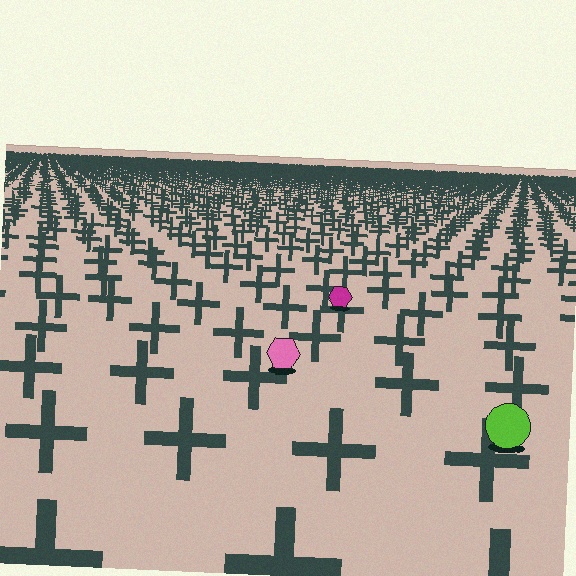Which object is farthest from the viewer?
The magenta hexagon is farthest from the viewer. It appears smaller and the ground texture around it is denser.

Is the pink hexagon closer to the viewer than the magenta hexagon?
Yes. The pink hexagon is closer — you can tell from the texture gradient: the ground texture is coarser near it.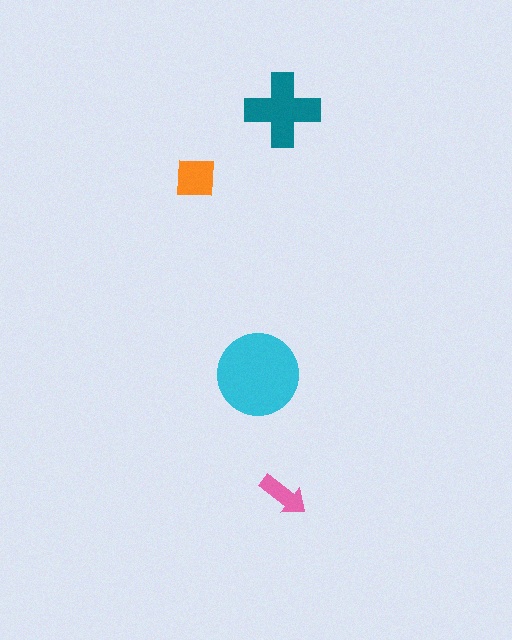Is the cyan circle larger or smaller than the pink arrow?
Larger.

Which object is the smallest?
The pink arrow.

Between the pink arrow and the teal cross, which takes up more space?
The teal cross.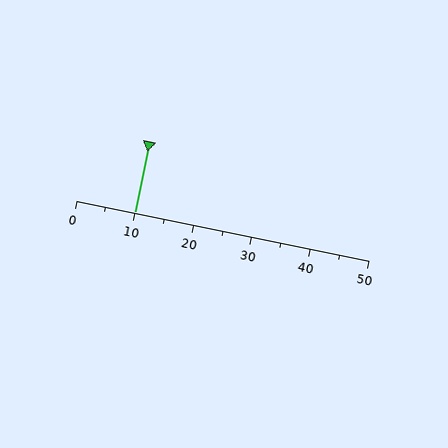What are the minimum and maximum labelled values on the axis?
The axis runs from 0 to 50.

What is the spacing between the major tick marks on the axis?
The major ticks are spaced 10 apart.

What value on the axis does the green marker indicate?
The marker indicates approximately 10.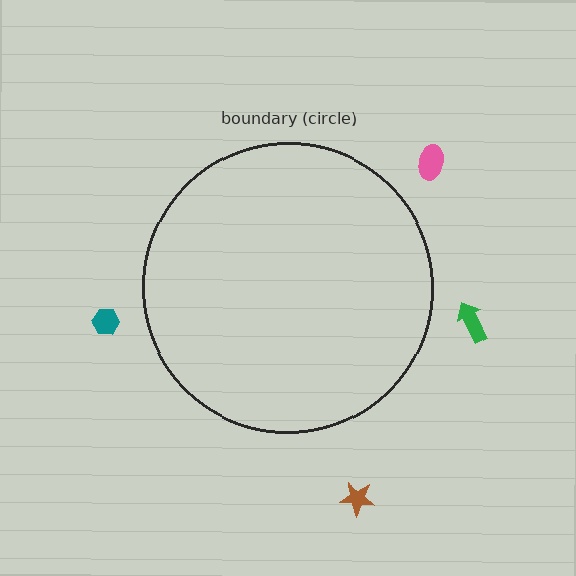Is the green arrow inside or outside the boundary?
Outside.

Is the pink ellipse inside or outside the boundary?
Outside.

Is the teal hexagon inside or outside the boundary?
Outside.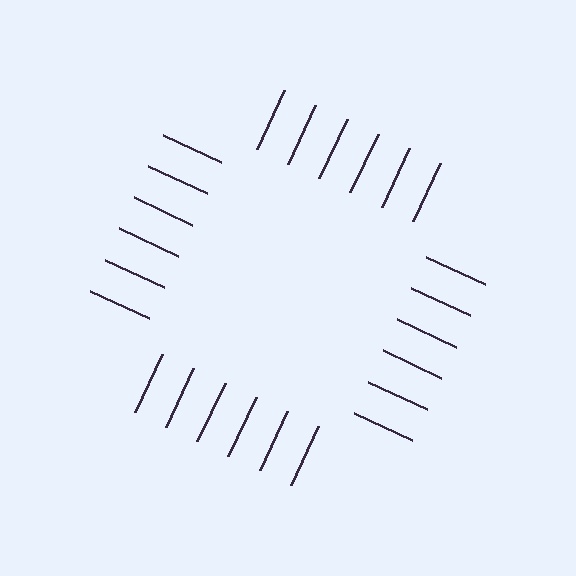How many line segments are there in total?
24 — 6 along each of the 4 edges.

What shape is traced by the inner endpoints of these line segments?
An illusory square — the line segments terminate on its edges but no continuous stroke is drawn.